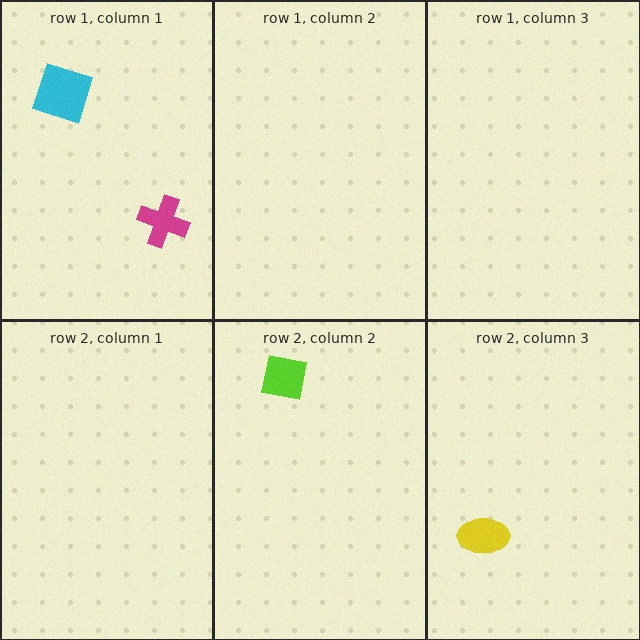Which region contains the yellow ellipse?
The row 2, column 3 region.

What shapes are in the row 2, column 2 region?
The lime square.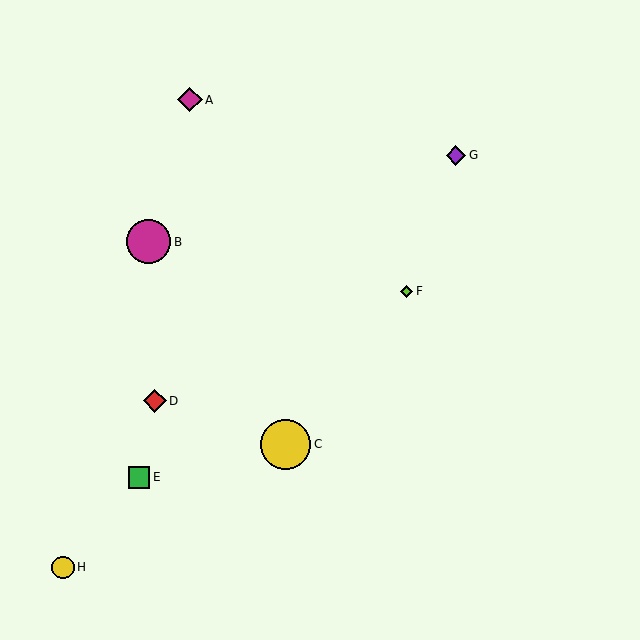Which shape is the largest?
The yellow circle (labeled C) is the largest.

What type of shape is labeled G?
Shape G is a purple diamond.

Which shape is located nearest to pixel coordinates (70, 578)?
The yellow circle (labeled H) at (63, 567) is nearest to that location.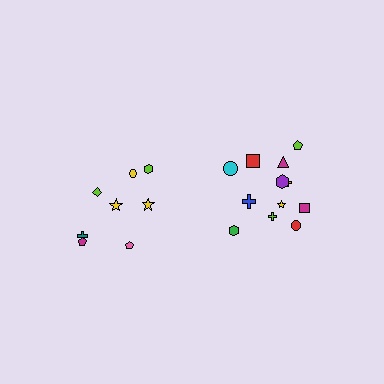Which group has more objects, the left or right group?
The right group.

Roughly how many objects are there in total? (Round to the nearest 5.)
Roughly 20 objects in total.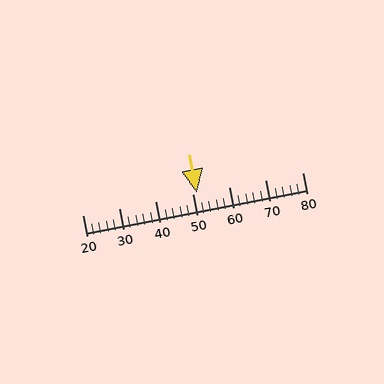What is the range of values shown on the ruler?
The ruler shows values from 20 to 80.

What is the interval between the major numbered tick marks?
The major tick marks are spaced 10 units apart.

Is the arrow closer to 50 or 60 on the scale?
The arrow is closer to 50.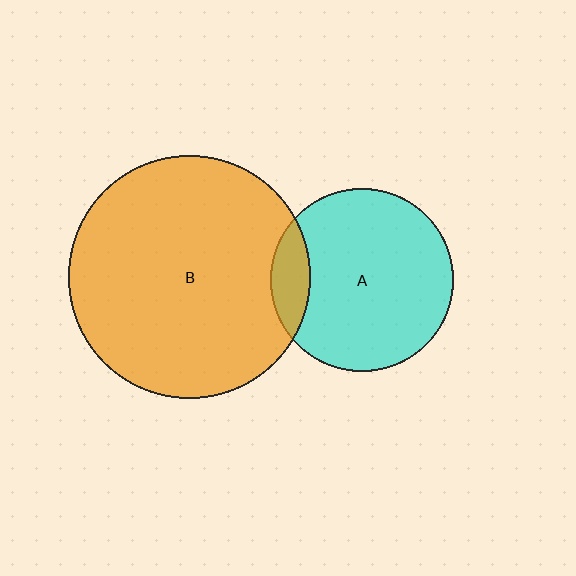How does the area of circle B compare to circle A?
Approximately 1.8 times.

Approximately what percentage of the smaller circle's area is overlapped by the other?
Approximately 15%.